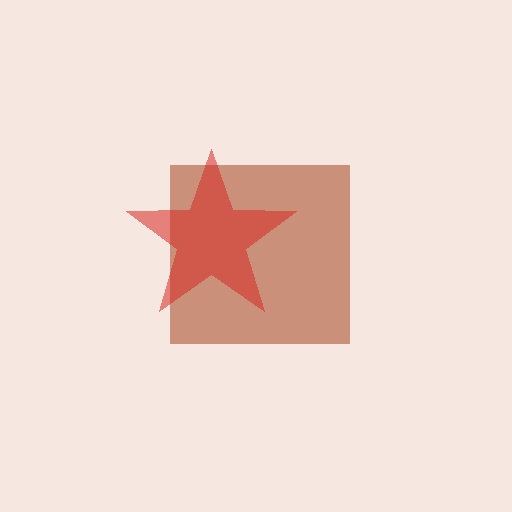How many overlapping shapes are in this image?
There are 2 overlapping shapes in the image.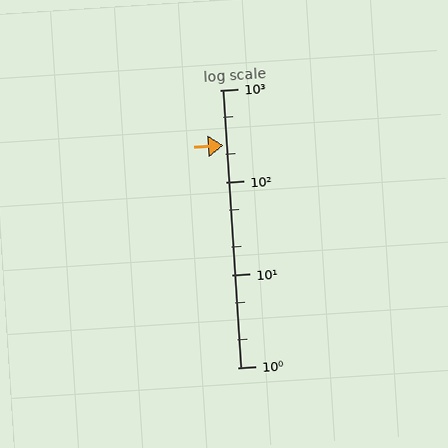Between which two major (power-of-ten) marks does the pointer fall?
The pointer is between 100 and 1000.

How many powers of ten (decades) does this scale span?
The scale spans 3 decades, from 1 to 1000.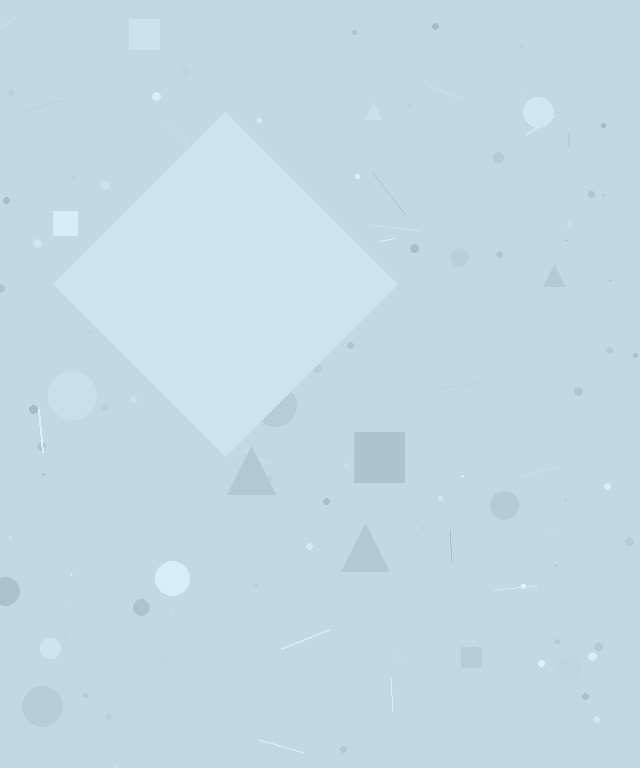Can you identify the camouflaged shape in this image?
The camouflaged shape is a diamond.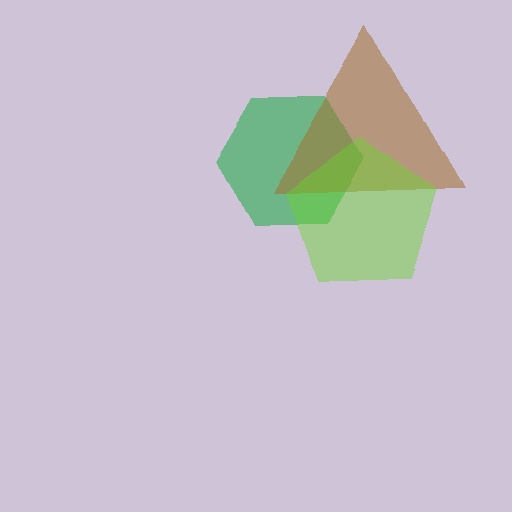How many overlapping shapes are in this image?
There are 3 overlapping shapes in the image.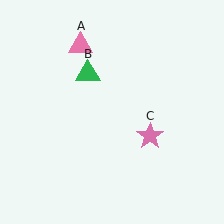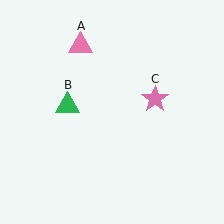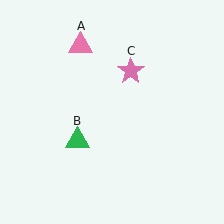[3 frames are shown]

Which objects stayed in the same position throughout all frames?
Pink triangle (object A) remained stationary.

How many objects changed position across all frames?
2 objects changed position: green triangle (object B), pink star (object C).